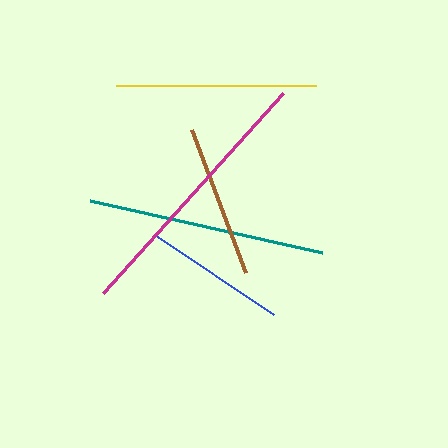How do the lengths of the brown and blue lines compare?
The brown and blue lines are approximately the same length.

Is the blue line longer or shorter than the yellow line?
The yellow line is longer than the blue line.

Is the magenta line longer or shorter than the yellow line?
The magenta line is longer than the yellow line.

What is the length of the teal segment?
The teal segment is approximately 238 pixels long.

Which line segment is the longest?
The magenta line is the longest at approximately 269 pixels.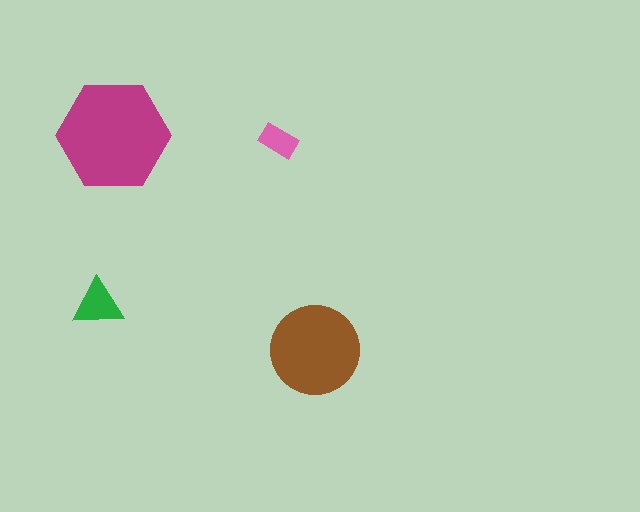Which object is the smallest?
The pink rectangle.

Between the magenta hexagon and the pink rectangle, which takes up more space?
The magenta hexagon.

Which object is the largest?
The magenta hexagon.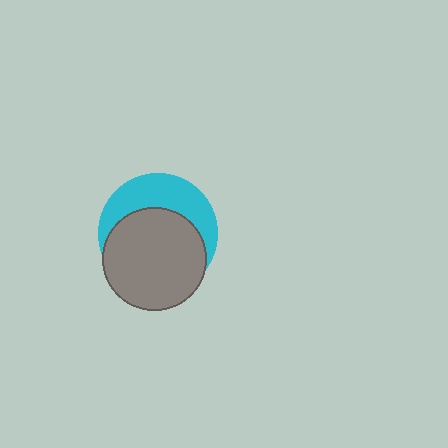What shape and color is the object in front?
The object in front is a gray circle.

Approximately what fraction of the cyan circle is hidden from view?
Roughly 61% of the cyan circle is hidden behind the gray circle.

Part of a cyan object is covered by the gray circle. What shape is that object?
It is a circle.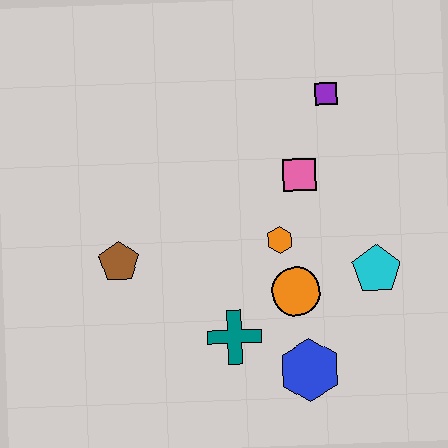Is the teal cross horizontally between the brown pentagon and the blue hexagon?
Yes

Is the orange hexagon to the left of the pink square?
Yes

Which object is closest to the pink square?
The orange hexagon is closest to the pink square.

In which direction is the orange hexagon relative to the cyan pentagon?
The orange hexagon is to the left of the cyan pentagon.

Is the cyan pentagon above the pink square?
No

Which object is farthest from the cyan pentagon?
The brown pentagon is farthest from the cyan pentagon.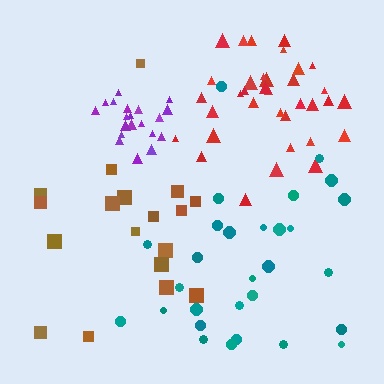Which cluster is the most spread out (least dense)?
Brown.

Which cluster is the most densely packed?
Purple.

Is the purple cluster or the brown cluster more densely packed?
Purple.